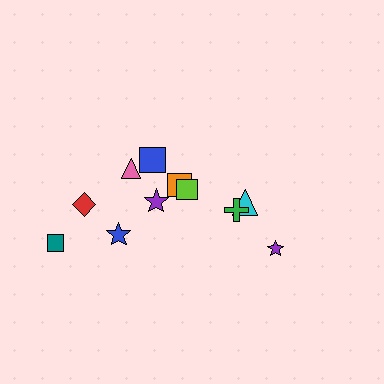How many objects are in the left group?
There are 8 objects.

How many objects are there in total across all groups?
There are 11 objects.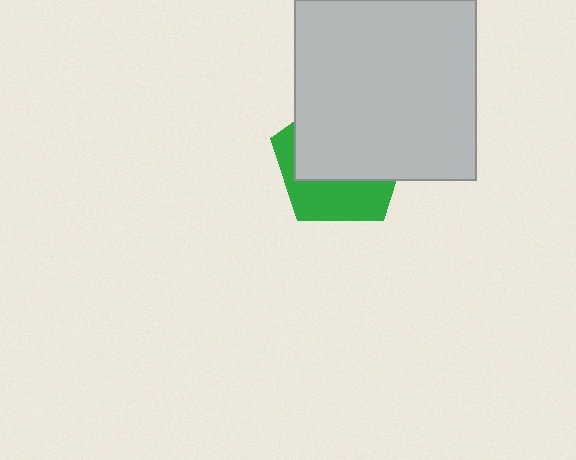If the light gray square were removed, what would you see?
You would see the complete green pentagon.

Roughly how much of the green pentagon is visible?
A small part of it is visible (roughly 38%).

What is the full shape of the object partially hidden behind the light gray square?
The partially hidden object is a green pentagon.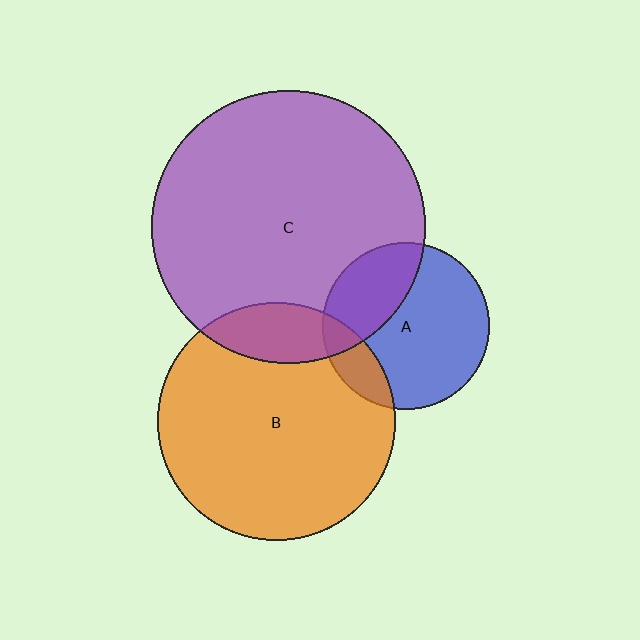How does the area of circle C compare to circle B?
Approximately 1.3 times.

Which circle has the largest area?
Circle C (purple).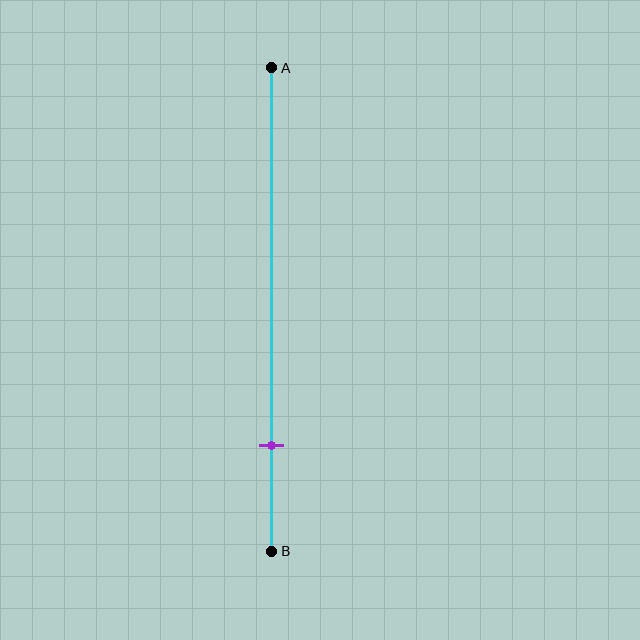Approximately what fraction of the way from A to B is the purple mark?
The purple mark is approximately 80% of the way from A to B.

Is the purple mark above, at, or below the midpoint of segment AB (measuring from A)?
The purple mark is below the midpoint of segment AB.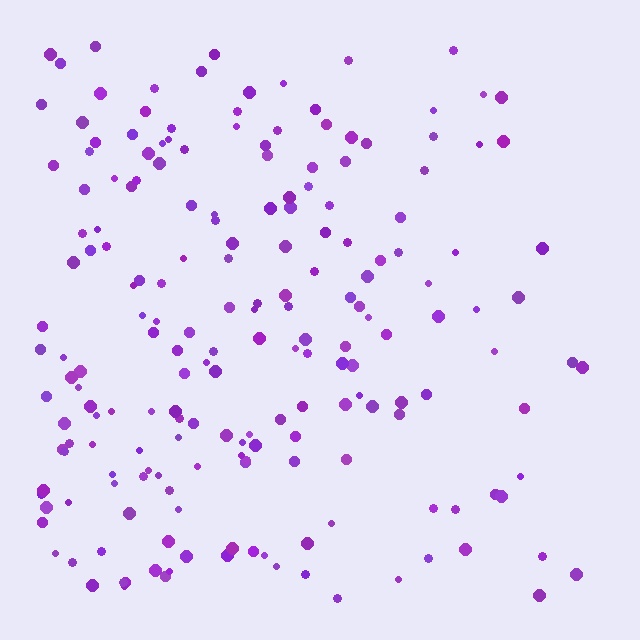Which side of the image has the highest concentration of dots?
The left.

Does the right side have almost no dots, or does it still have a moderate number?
Still a moderate number, just noticeably fewer than the left.